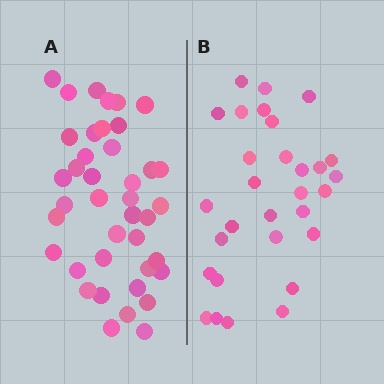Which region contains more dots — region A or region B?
Region A (the left region) has more dots.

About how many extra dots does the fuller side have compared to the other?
Region A has roughly 10 or so more dots than region B.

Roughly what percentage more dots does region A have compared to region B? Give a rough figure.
About 35% more.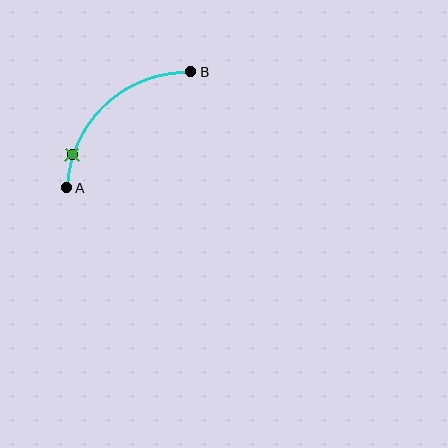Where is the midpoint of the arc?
The arc midpoint is the point on the curve farthest from the straight line joining A and B. It sits above and to the left of that line.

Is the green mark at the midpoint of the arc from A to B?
No. The green mark lies on the arc but is closer to endpoint A. The arc midpoint would be at the point on the curve equidistant along the arc from both A and B.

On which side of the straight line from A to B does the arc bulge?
The arc bulges above and to the left of the straight line connecting A and B.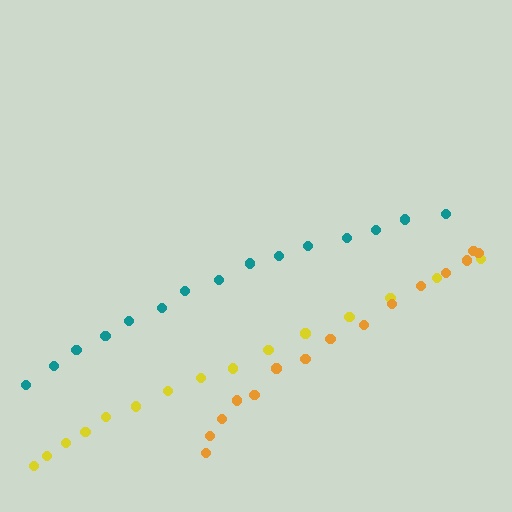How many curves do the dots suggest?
There are 3 distinct paths.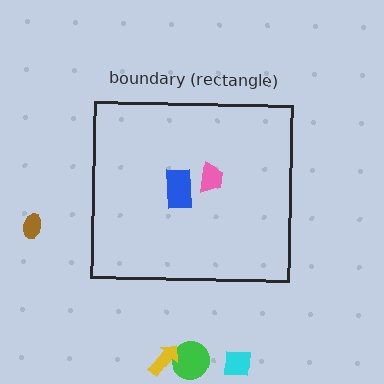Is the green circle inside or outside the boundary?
Outside.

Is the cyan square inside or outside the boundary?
Outside.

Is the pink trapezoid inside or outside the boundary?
Inside.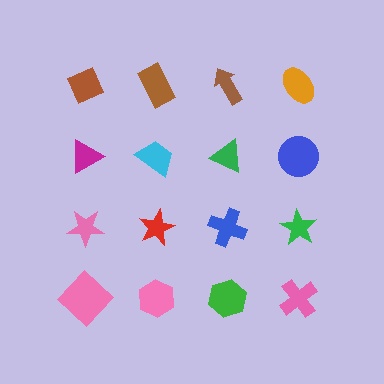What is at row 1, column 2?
A brown rectangle.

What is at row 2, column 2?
A cyan trapezoid.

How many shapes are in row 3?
4 shapes.